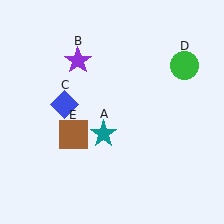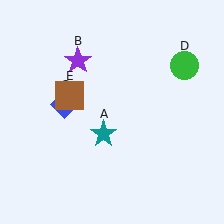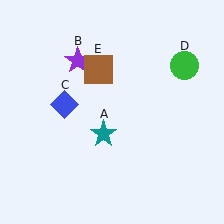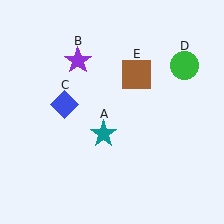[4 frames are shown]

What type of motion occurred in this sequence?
The brown square (object E) rotated clockwise around the center of the scene.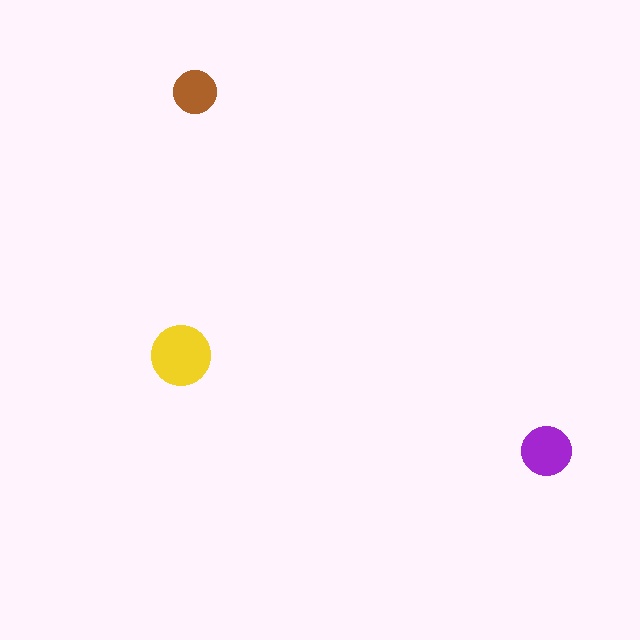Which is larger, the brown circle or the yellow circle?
The yellow one.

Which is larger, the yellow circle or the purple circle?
The yellow one.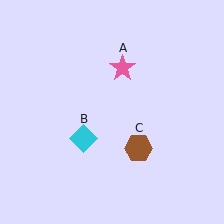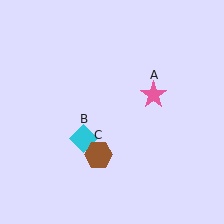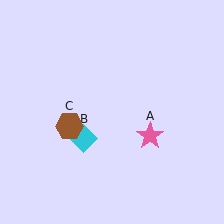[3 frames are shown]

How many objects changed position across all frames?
2 objects changed position: pink star (object A), brown hexagon (object C).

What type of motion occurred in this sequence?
The pink star (object A), brown hexagon (object C) rotated clockwise around the center of the scene.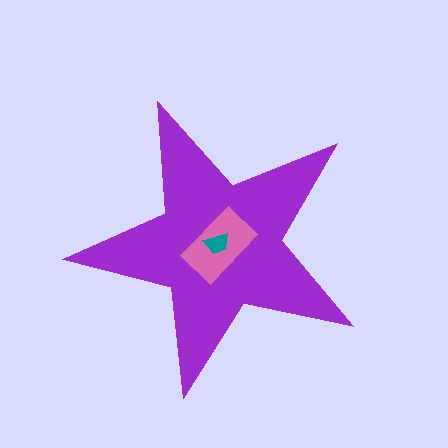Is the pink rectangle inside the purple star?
Yes.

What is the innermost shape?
The teal trapezoid.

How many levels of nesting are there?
3.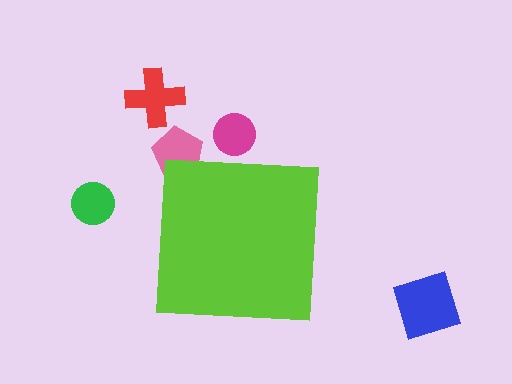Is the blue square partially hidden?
No, the blue square is fully visible.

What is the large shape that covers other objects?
A lime square.